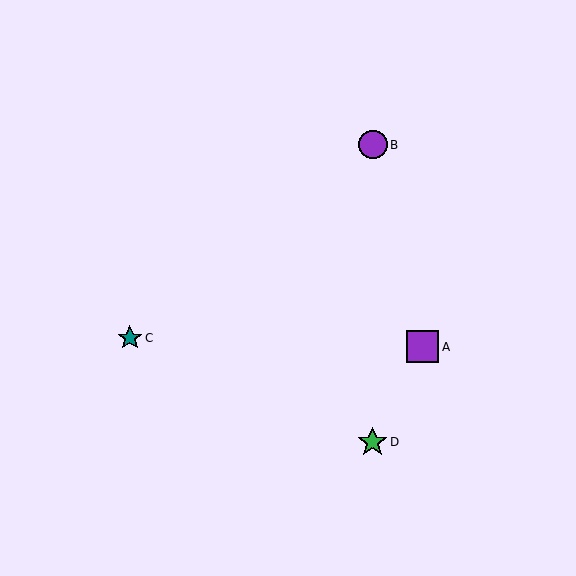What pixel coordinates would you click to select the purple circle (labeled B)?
Click at (373, 145) to select the purple circle B.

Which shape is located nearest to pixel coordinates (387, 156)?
The purple circle (labeled B) at (373, 145) is nearest to that location.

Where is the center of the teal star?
The center of the teal star is at (130, 338).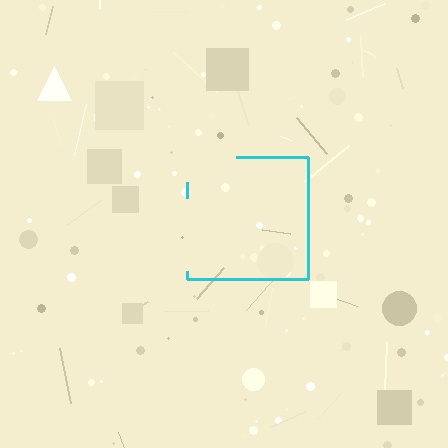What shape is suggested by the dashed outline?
The dashed outline suggests a square.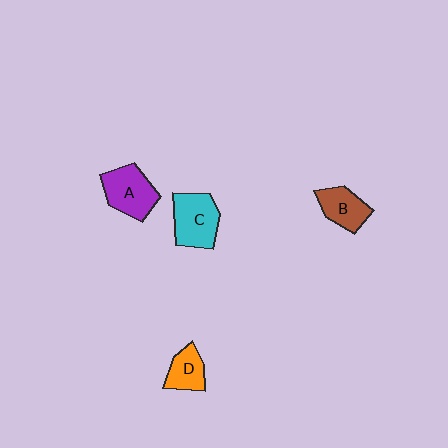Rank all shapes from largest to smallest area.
From largest to smallest: C (cyan), A (purple), B (brown), D (orange).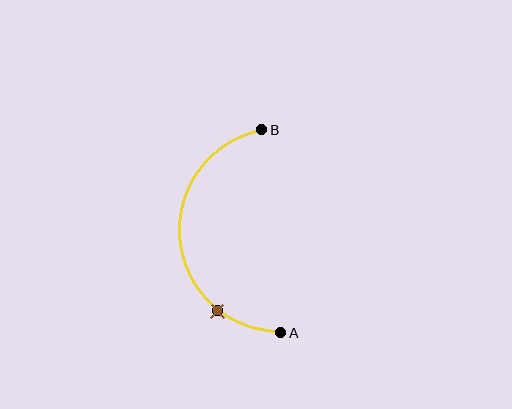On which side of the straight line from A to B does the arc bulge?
The arc bulges to the left of the straight line connecting A and B.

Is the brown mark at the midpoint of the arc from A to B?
No. The brown mark lies on the arc but is closer to endpoint A. The arc midpoint would be at the point on the curve equidistant along the arc from both A and B.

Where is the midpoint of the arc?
The arc midpoint is the point on the curve farthest from the straight line joining A and B. It sits to the left of that line.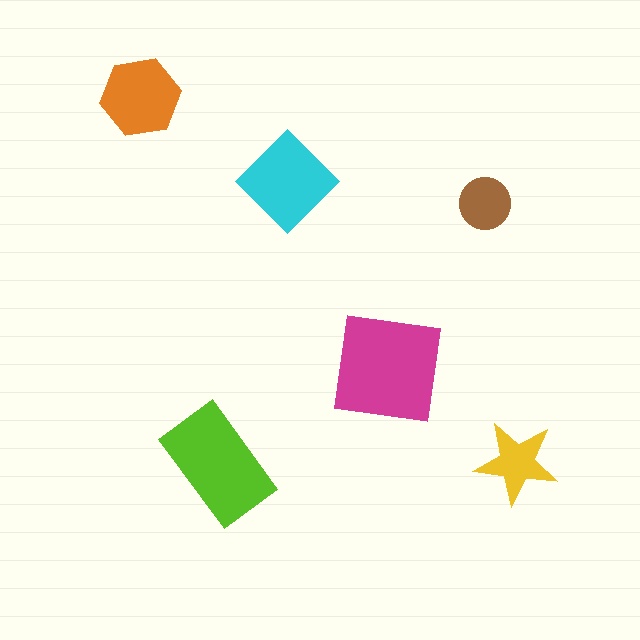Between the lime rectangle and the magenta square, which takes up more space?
The magenta square.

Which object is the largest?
The magenta square.